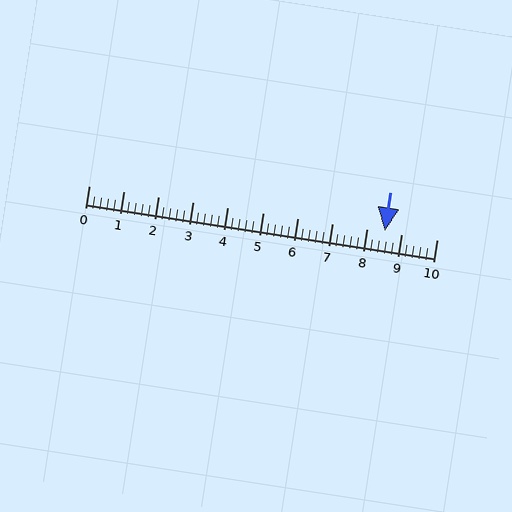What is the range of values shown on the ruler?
The ruler shows values from 0 to 10.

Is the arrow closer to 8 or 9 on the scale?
The arrow is closer to 9.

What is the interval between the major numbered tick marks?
The major tick marks are spaced 1 units apart.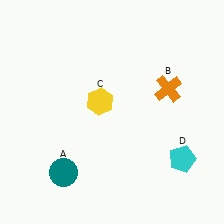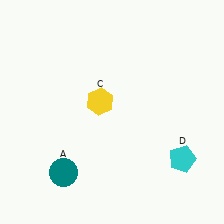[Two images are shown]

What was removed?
The orange cross (B) was removed in Image 2.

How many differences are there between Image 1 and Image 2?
There is 1 difference between the two images.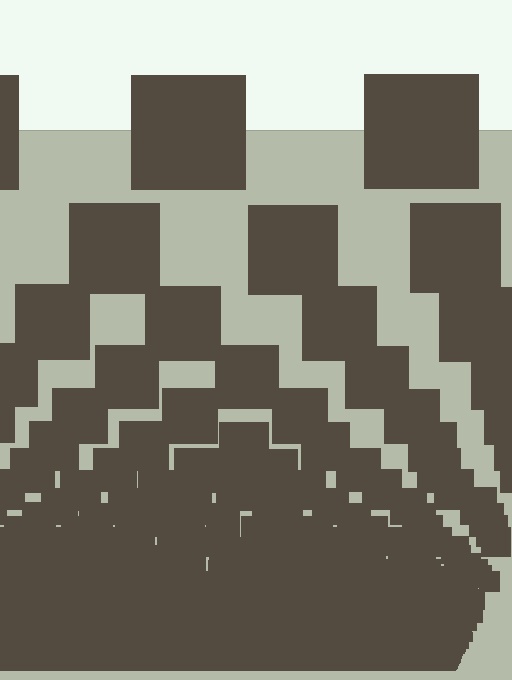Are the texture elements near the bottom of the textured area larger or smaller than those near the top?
Smaller. The gradient is inverted — elements near the bottom are smaller and denser.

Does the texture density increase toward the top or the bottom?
Density increases toward the bottom.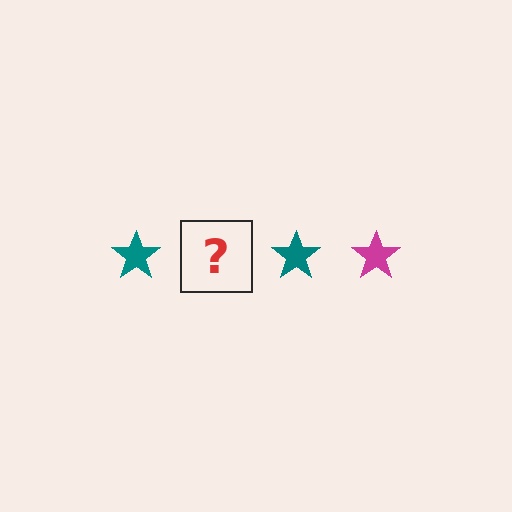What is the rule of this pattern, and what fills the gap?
The rule is that the pattern cycles through teal, magenta stars. The gap should be filled with a magenta star.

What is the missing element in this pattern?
The missing element is a magenta star.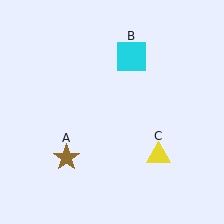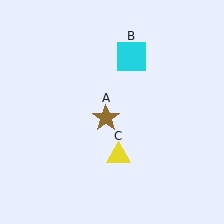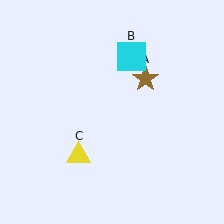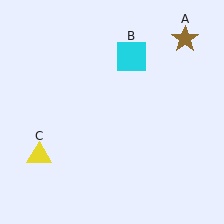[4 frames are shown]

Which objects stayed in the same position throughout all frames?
Cyan square (object B) remained stationary.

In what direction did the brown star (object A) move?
The brown star (object A) moved up and to the right.